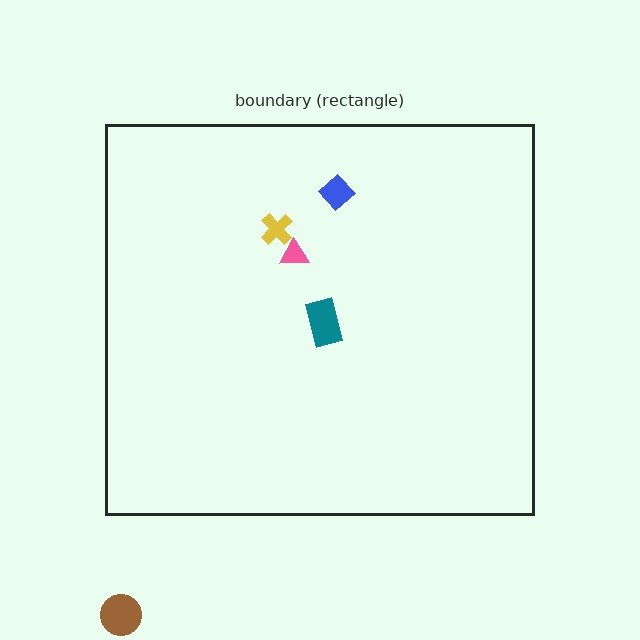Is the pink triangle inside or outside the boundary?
Inside.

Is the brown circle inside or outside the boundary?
Outside.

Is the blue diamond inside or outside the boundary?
Inside.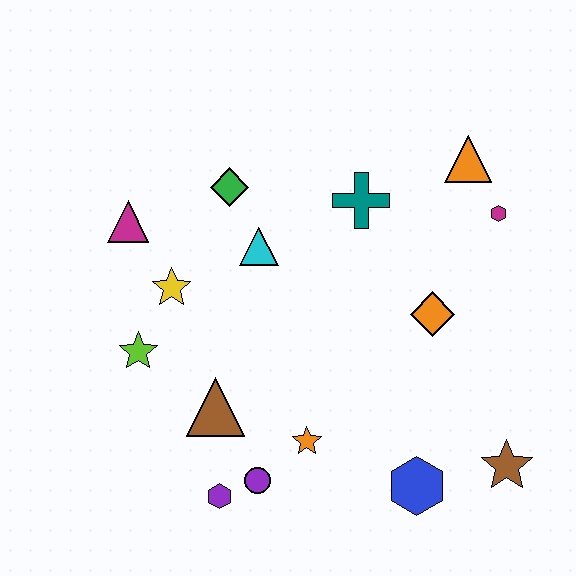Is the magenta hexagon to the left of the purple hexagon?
No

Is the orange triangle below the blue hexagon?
No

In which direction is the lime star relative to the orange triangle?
The lime star is to the left of the orange triangle.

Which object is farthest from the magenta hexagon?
The purple hexagon is farthest from the magenta hexagon.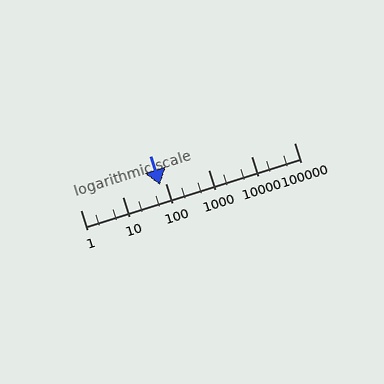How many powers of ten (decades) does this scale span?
The scale spans 5 decades, from 1 to 100000.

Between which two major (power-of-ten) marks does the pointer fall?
The pointer is between 10 and 100.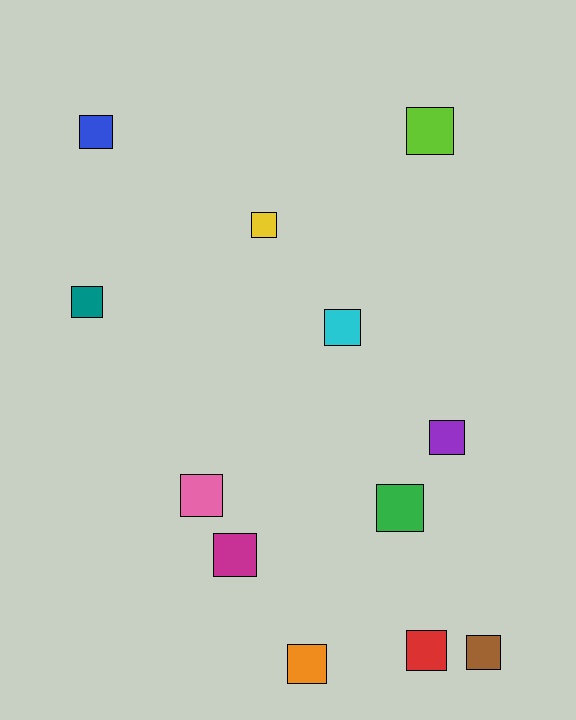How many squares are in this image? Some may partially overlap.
There are 12 squares.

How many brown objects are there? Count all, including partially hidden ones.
There is 1 brown object.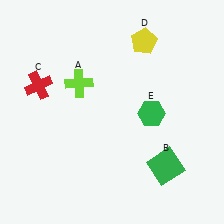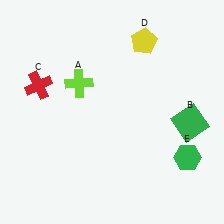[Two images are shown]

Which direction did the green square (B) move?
The green square (B) moved up.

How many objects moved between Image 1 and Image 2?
2 objects moved between the two images.